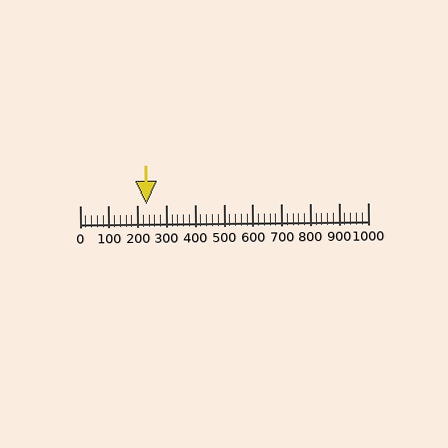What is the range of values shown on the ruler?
The ruler shows values from 0 to 1000.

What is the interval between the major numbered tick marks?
The major tick marks are spaced 100 units apart.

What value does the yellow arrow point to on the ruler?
The yellow arrow points to approximately 233.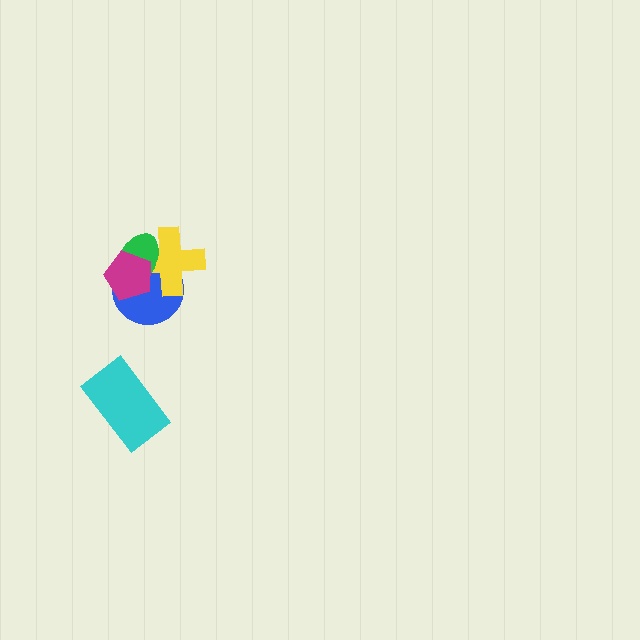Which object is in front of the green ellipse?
The magenta pentagon is in front of the green ellipse.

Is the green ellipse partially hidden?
Yes, it is partially covered by another shape.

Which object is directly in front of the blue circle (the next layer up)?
The yellow cross is directly in front of the blue circle.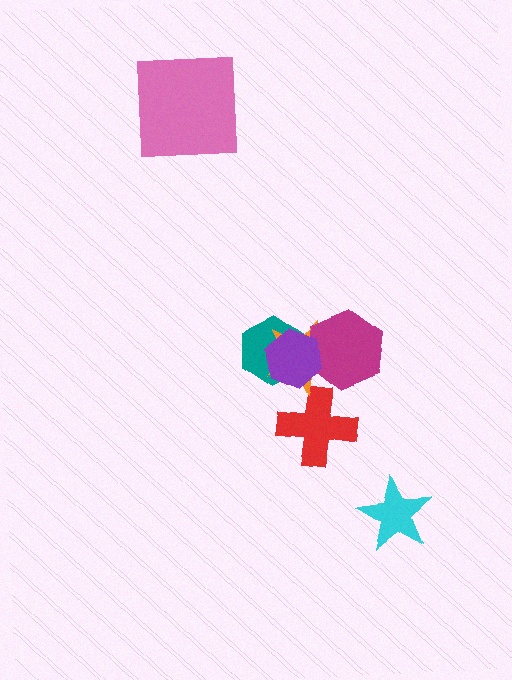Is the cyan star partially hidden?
No, no other shape covers it.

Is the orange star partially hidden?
Yes, it is partially covered by another shape.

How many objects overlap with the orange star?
3 objects overlap with the orange star.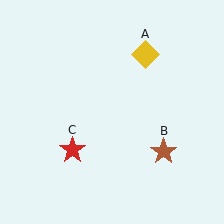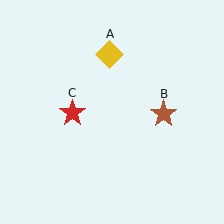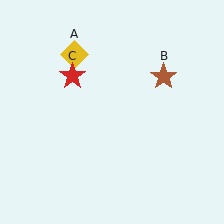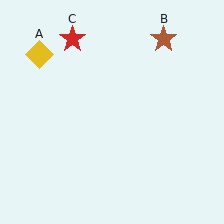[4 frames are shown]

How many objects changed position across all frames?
3 objects changed position: yellow diamond (object A), brown star (object B), red star (object C).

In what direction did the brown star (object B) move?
The brown star (object B) moved up.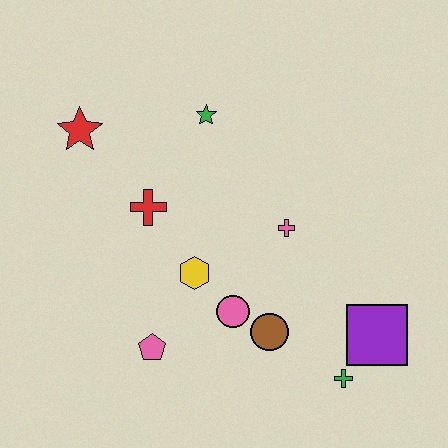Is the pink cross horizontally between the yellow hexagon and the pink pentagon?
No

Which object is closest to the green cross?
The purple square is closest to the green cross.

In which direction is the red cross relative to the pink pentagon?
The red cross is above the pink pentagon.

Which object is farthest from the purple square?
The red star is farthest from the purple square.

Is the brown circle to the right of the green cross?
No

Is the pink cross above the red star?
No